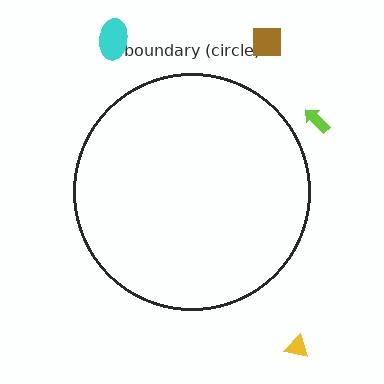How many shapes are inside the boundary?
0 inside, 4 outside.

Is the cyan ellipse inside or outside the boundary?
Outside.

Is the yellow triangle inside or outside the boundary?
Outside.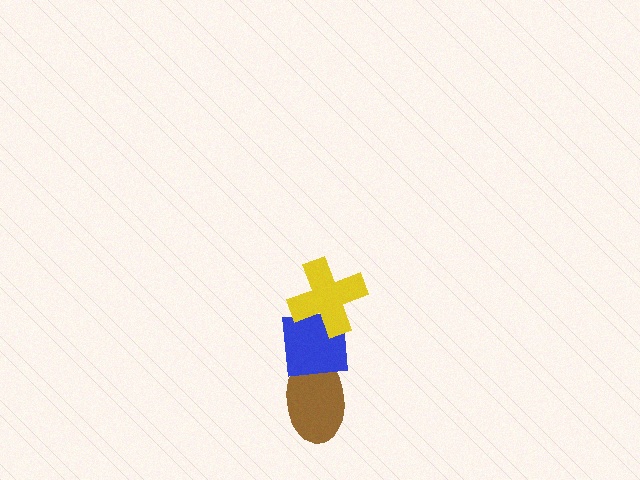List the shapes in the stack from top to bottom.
From top to bottom: the yellow cross, the blue square, the brown ellipse.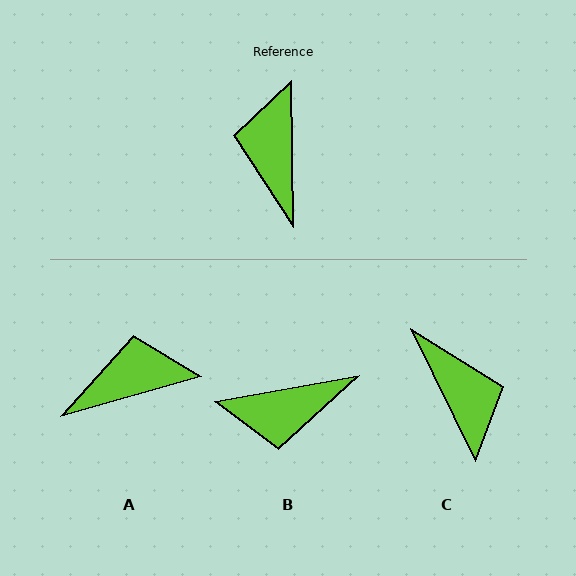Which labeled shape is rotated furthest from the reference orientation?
C, about 155 degrees away.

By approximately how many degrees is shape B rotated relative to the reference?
Approximately 100 degrees counter-clockwise.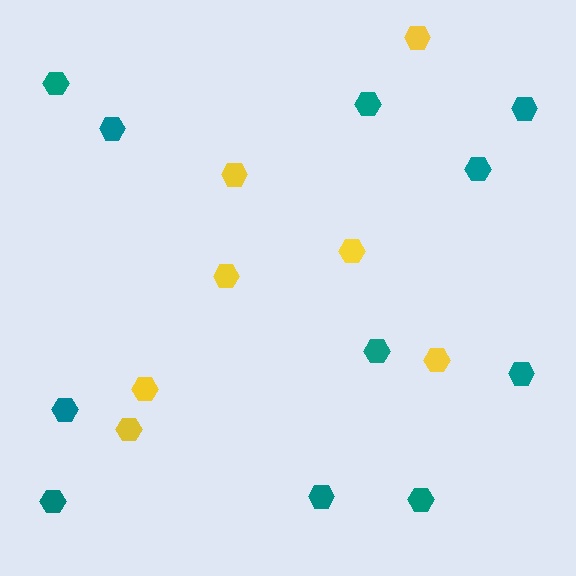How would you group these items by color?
There are 2 groups: one group of yellow hexagons (7) and one group of teal hexagons (11).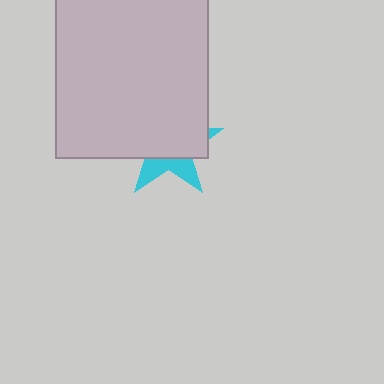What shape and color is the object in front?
The object in front is a light gray rectangle.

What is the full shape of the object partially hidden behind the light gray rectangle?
The partially hidden object is a cyan star.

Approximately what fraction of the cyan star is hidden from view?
Roughly 68% of the cyan star is hidden behind the light gray rectangle.